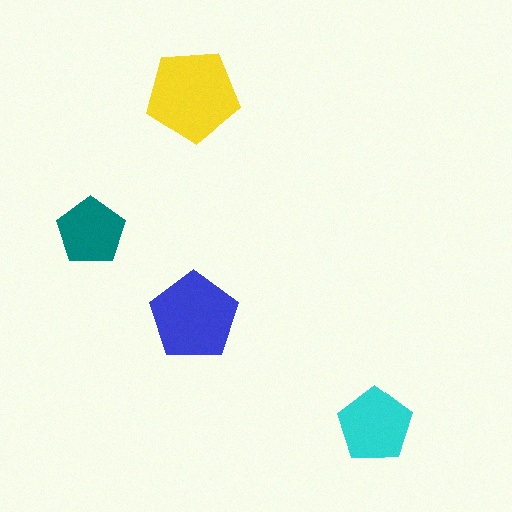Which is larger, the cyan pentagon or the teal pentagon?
The cyan one.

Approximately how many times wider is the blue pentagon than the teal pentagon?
About 1.5 times wider.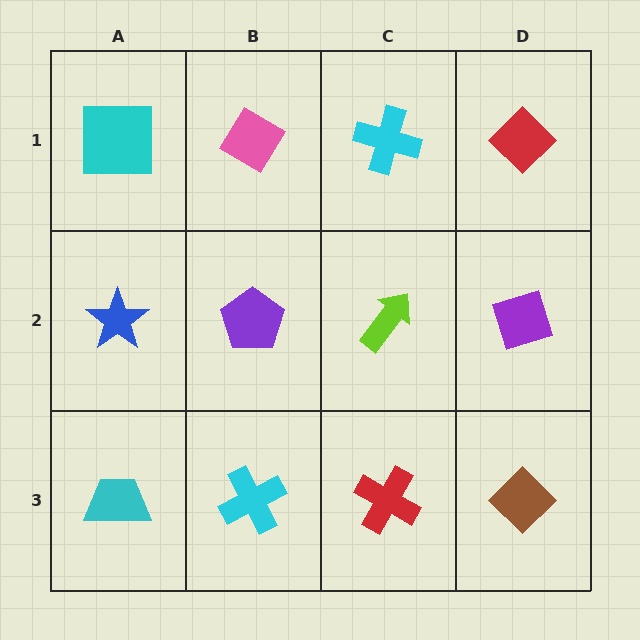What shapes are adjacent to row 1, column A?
A blue star (row 2, column A), a pink diamond (row 1, column B).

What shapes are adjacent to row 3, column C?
A lime arrow (row 2, column C), a cyan cross (row 3, column B), a brown diamond (row 3, column D).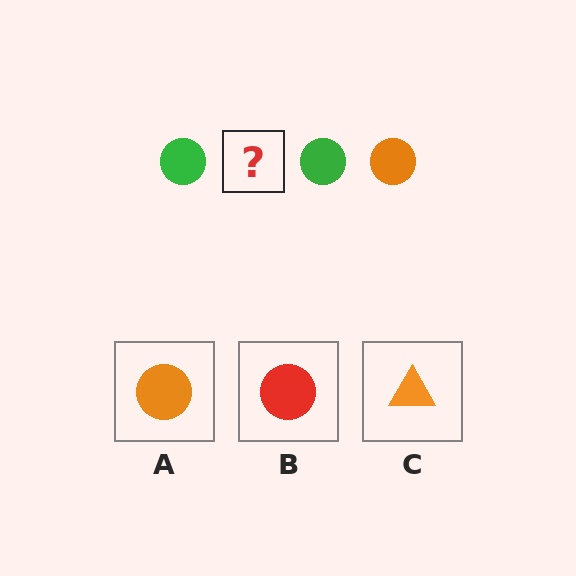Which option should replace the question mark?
Option A.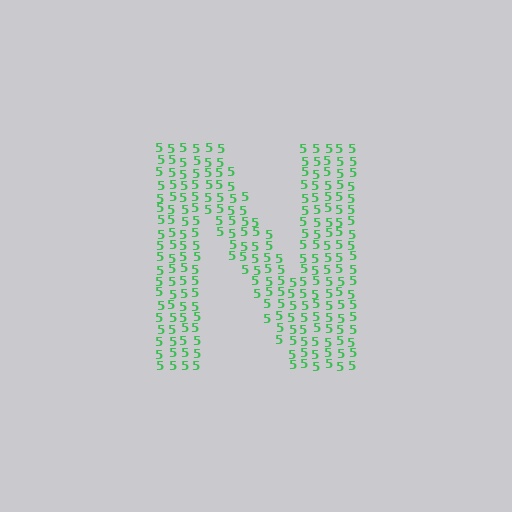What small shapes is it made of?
It is made of small digit 5's.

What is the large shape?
The large shape is the letter N.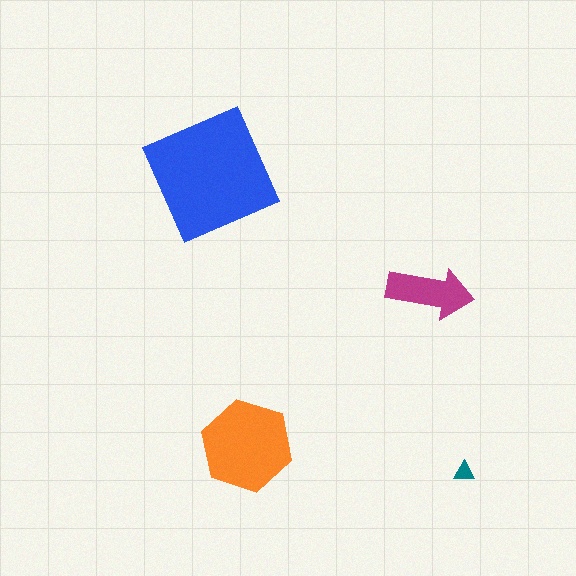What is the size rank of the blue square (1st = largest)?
1st.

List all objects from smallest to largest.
The teal triangle, the magenta arrow, the orange hexagon, the blue square.